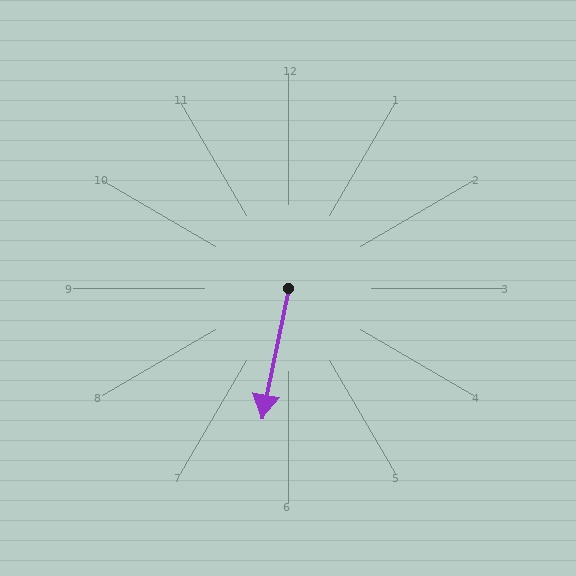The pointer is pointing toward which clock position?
Roughly 6 o'clock.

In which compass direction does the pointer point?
South.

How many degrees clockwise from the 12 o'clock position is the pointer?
Approximately 192 degrees.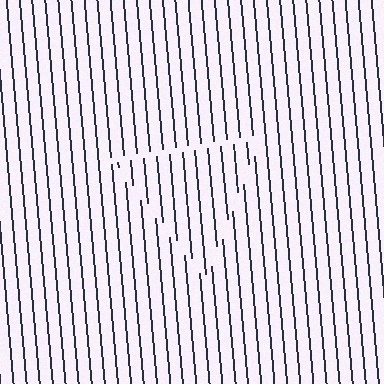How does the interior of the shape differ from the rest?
The interior of the shape contains the same grating, shifted by half a period — the contour is defined by the phase discontinuity where line-ends from the inner and outer gratings abut.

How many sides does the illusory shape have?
3 sides — the line-ends trace a triangle.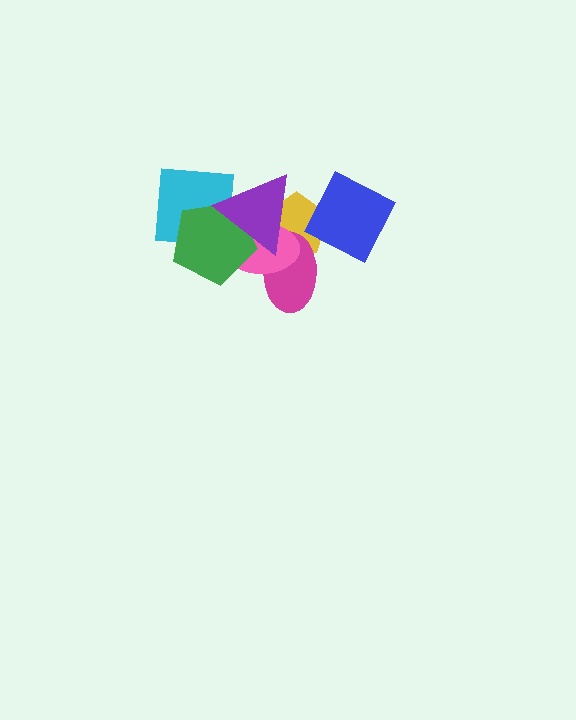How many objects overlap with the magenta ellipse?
3 objects overlap with the magenta ellipse.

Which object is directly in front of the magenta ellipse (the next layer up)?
The pink ellipse is directly in front of the magenta ellipse.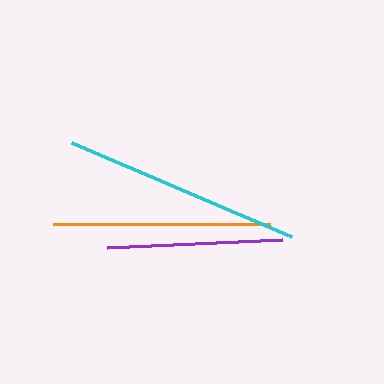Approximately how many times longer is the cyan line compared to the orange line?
The cyan line is approximately 1.1 times the length of the orange line.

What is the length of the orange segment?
The orange segment is approximately 216 pixels long.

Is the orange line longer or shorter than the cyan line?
The cyan line is longer than the orange line.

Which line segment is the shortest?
The purple line is the shortest at approximately 175 pixels.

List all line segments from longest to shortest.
From longest to shortest: cyan, orange, purple.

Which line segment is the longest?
The cyan line is the longest at approximately 240 pixels.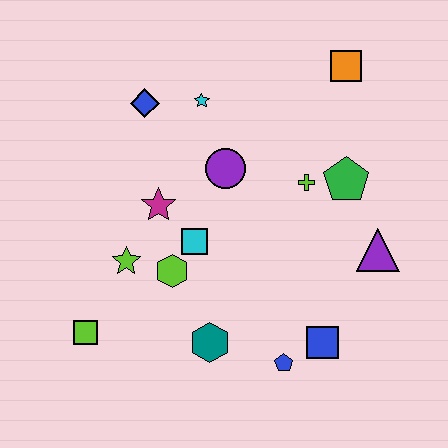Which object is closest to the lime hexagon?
The cyan square is closest to the lime hexagon.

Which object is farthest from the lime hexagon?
The orange square is farthest from the lime hexagon.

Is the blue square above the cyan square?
No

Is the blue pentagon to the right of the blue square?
No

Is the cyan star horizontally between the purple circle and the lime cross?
No